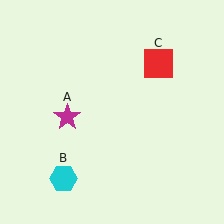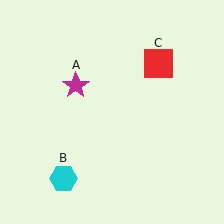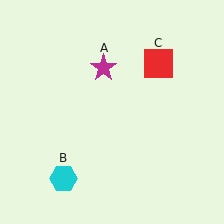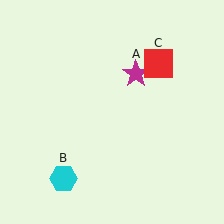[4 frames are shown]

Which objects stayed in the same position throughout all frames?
Cyan hexagon (object B) and red square (object C) remained stationary.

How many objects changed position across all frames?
1 object changed position: magenta star (object A).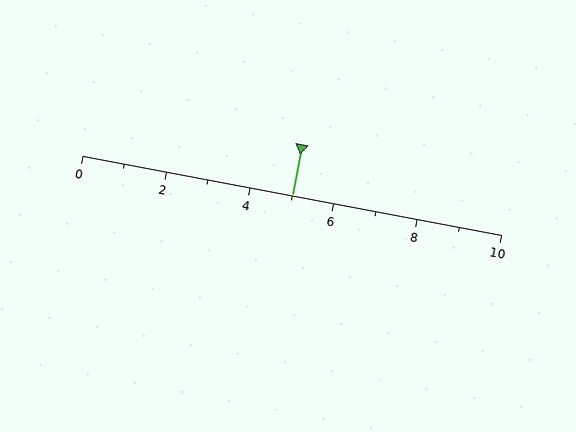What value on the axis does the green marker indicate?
The marker indicates approximately 5.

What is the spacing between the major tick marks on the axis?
The major ticks are spaced 2 apart.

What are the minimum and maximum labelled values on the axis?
The axis runs from 0 to 10.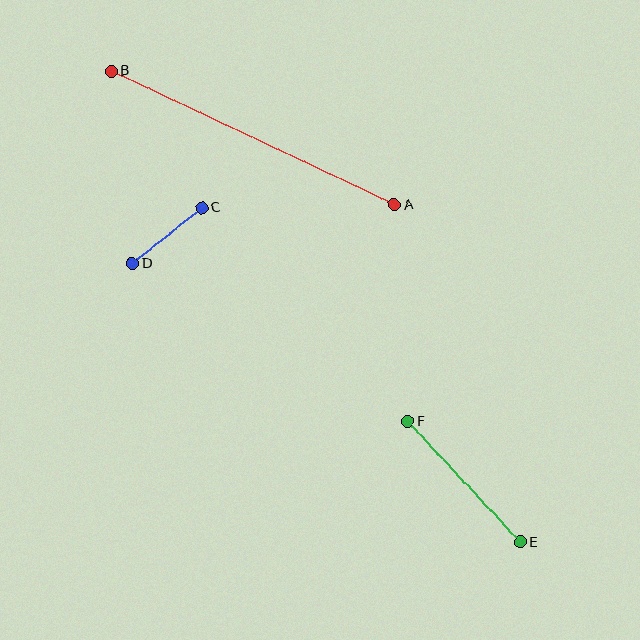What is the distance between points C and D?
The distance is approximately 89 pixels.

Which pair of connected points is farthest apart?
Points A and B are farthest apart.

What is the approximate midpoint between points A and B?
The midpoint is at approximately (253, 138) pixels.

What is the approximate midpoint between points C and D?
The midpoint is at approximately (167, 235) pixels.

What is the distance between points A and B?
The distance is approximately 313 pixels.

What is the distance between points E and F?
The distance is approximately 165 pixels.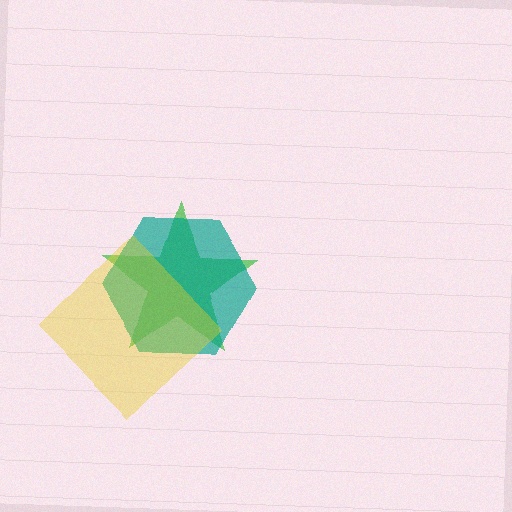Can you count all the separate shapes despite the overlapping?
Yes, there are 3 separate shapes.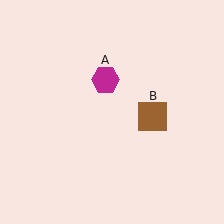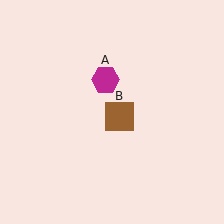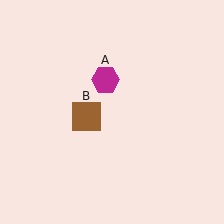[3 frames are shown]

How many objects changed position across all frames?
1 object changed position: brown square (object B).